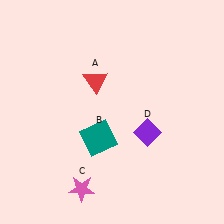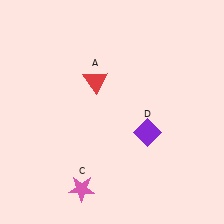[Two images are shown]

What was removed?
The teal square (B) was removed in Image 2.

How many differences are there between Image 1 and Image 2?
There is 1 difference between the two images.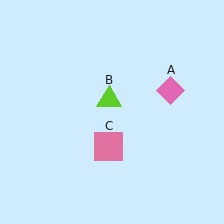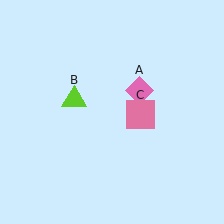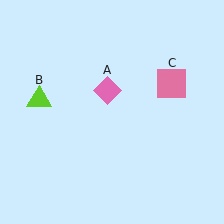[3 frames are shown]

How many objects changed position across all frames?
3 objects changed position: pink diamond (object A), lime triangle (object B), pink square (object C).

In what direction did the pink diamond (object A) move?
The pink diamond (object A) moved left.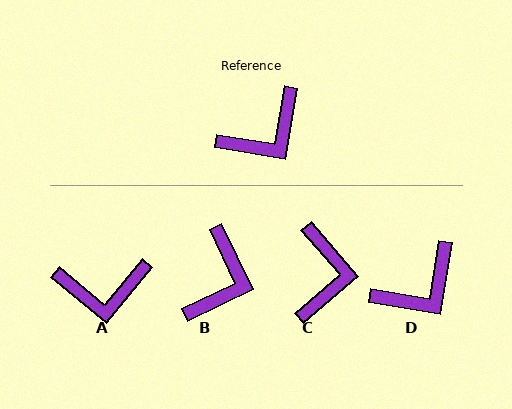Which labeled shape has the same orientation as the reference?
D.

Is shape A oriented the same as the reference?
No, it is off by about 30 degrees.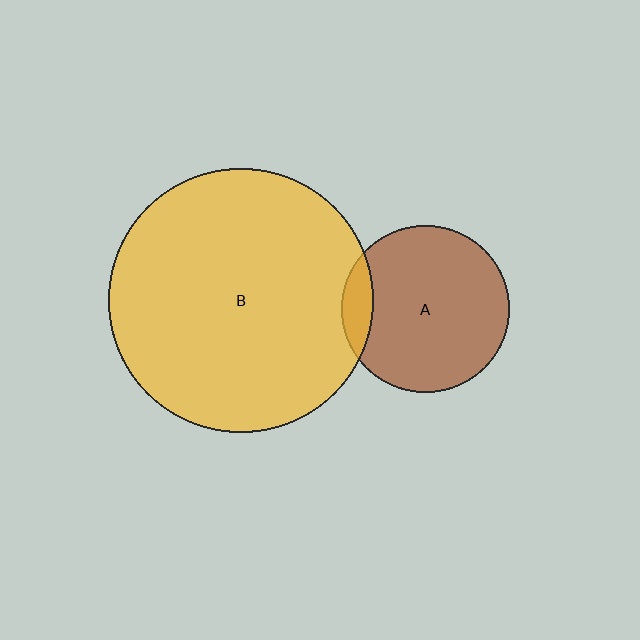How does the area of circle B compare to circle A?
Approximately 2.5 times.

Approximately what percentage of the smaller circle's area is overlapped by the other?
Approximately 10%.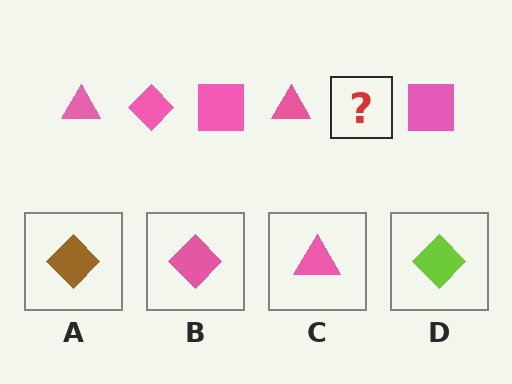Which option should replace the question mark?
Option B.